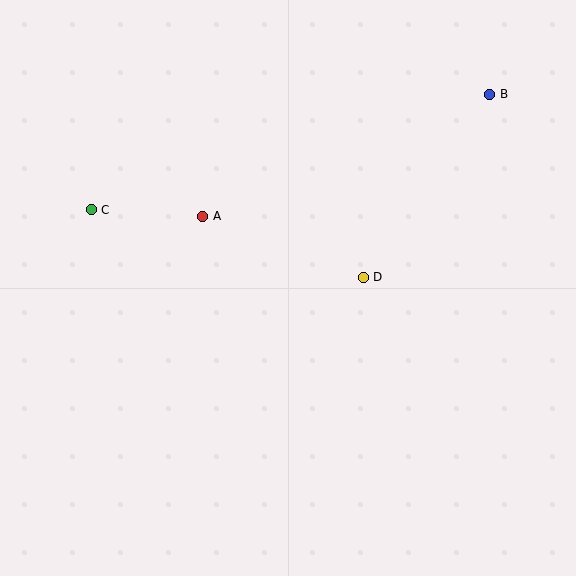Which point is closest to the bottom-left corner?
Point C is closest to the bottom-left corner.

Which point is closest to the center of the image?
Point D at (363, 277) is closest to the center.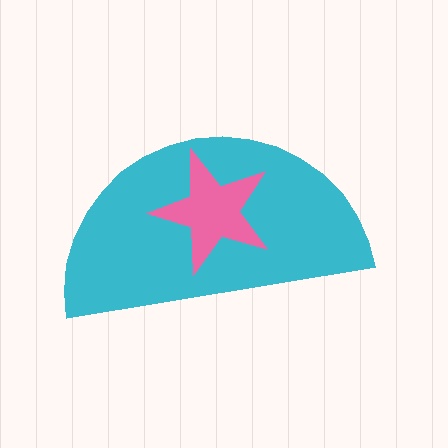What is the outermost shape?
The cyan semicircle.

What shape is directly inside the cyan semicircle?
The pink star.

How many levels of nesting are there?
2.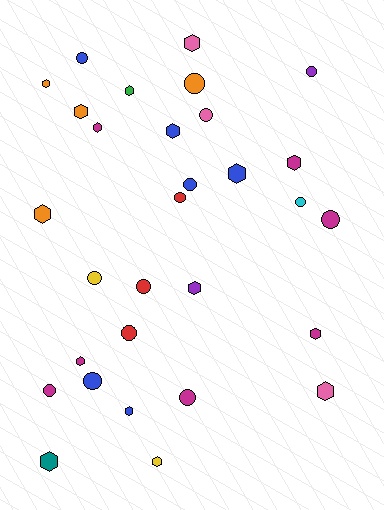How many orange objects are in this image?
There are 4 orange objects.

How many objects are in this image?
There are 30 objects.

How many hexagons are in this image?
There are 16 hexagons.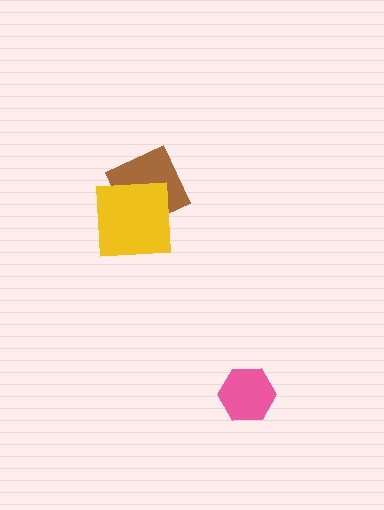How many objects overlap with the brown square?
1 object overlaps with the brown square.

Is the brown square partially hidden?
Yes, it is partially covered by another shape.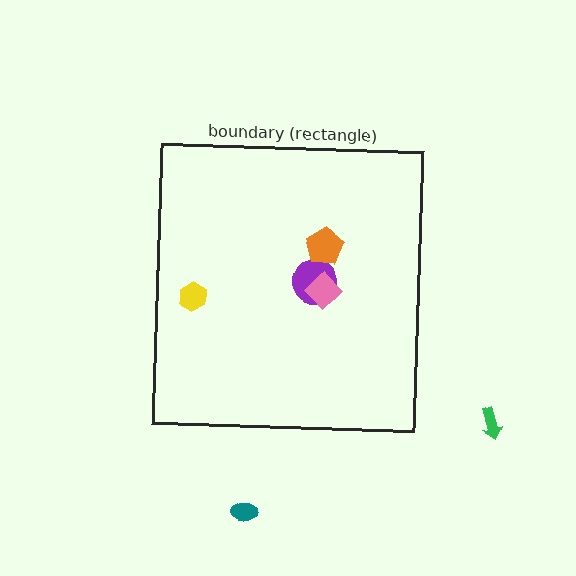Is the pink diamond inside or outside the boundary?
Inside.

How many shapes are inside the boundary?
4 inside, 2 outside.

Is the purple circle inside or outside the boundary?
Inside.